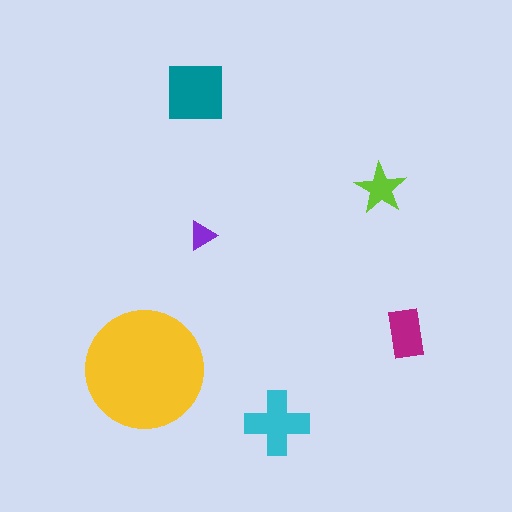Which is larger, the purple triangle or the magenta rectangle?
The magenta rectangle.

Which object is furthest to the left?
The yellow circle is leftmost.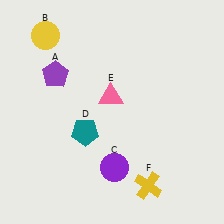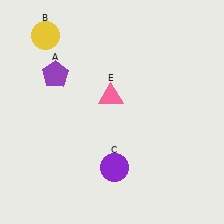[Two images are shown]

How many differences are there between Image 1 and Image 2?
There are 2 differences between the two images.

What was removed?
The yellow cross (F), the teal pentagon (D) were removed in Image 2.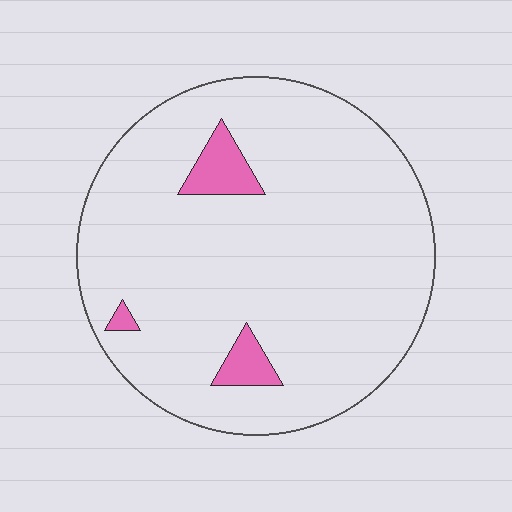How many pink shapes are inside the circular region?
3.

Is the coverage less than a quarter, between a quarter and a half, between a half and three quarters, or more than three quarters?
Less than a quarter.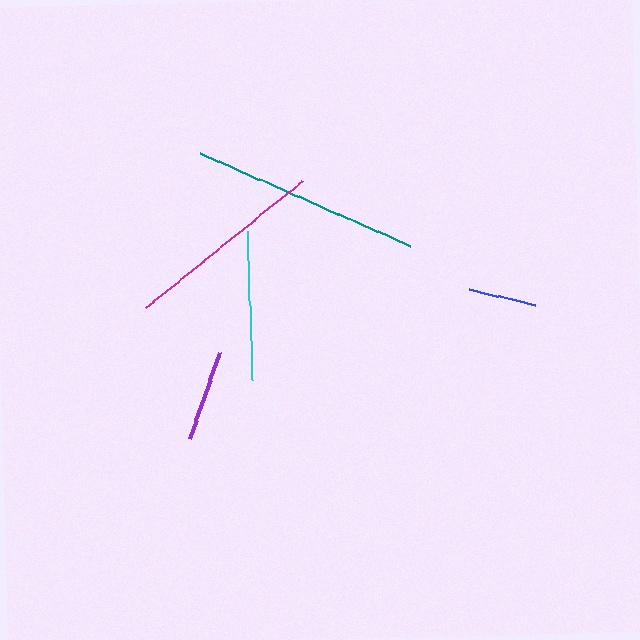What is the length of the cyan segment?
The cyan segment is approximately 150 pixels long.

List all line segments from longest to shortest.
From longest to shortest: teal, magenta, cyan, purple, blue.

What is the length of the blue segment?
The blue segment is approximately 67 pixels long.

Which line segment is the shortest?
The blue line is the shortest at approximately 67 pixels.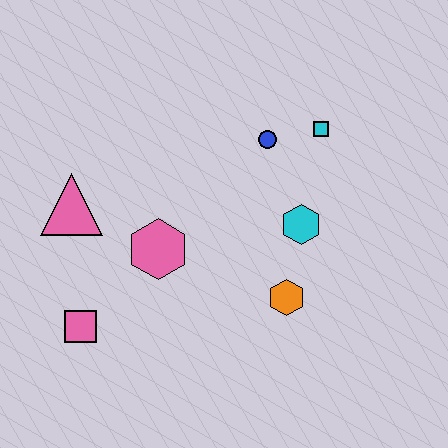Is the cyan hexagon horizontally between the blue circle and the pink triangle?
No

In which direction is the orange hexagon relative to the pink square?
The orange hexagon is to the right of the pink square.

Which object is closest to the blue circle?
The cyan square is closest to the blue circle.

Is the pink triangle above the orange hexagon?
Yes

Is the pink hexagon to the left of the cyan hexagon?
Yes